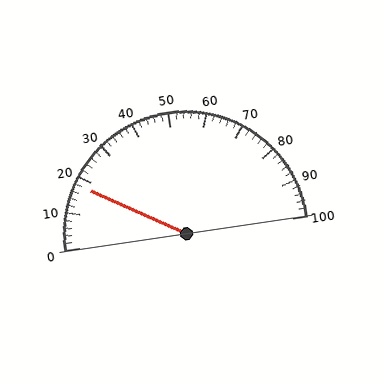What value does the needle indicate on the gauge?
The needle indicates approximately 18.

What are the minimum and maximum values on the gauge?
The gauge ranges from 0 to 100.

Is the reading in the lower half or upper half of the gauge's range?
The reading is in the lower half of the range (0 to 100).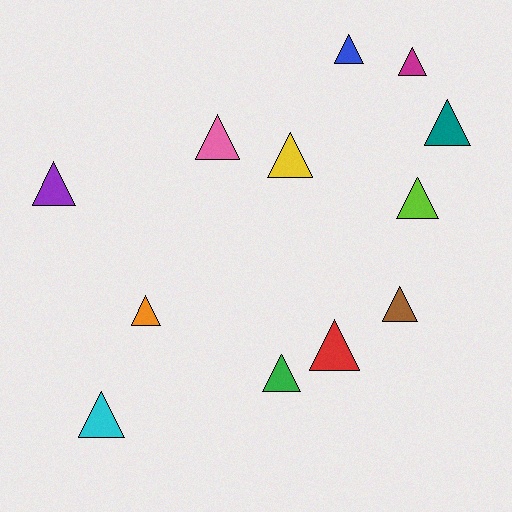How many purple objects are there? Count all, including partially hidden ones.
There is 1 purple object.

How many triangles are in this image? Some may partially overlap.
There are 12 triangles.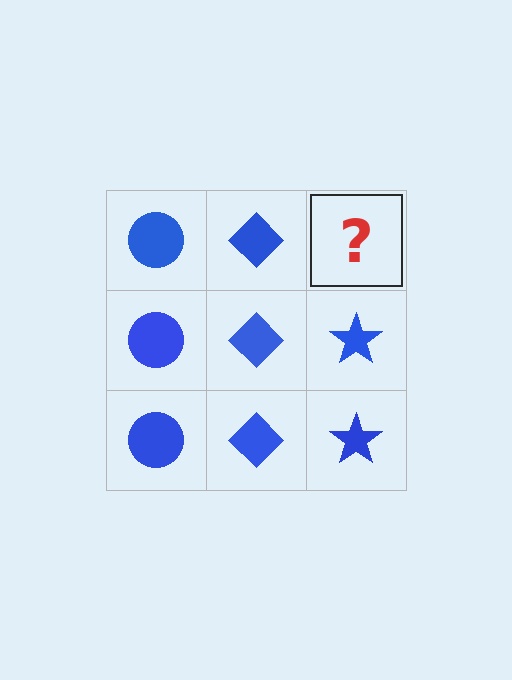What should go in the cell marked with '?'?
The missing cell should contain a blue star.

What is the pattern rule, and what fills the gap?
The rule is that each column has a consistent shape. The gap should be filled with a blue star.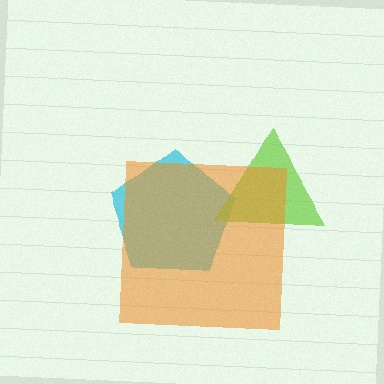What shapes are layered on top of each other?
The layered shapes are: a cyan pentagon, a lime triangle, an orange square.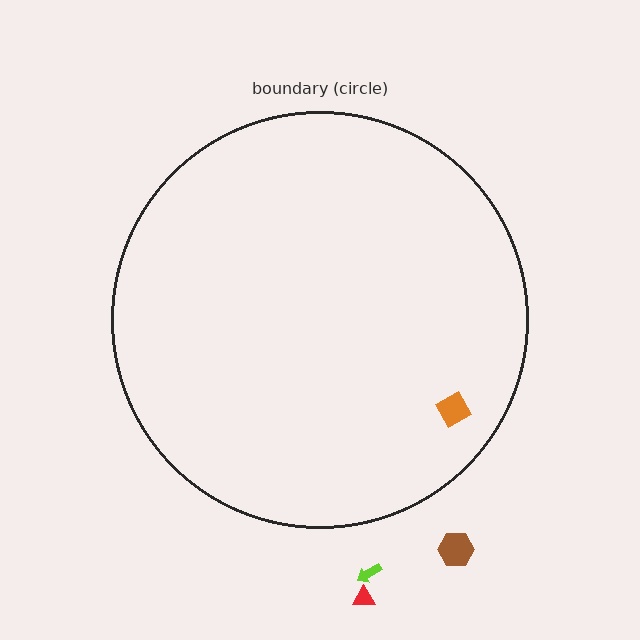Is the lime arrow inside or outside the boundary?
Outside.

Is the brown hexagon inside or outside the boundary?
Outside.